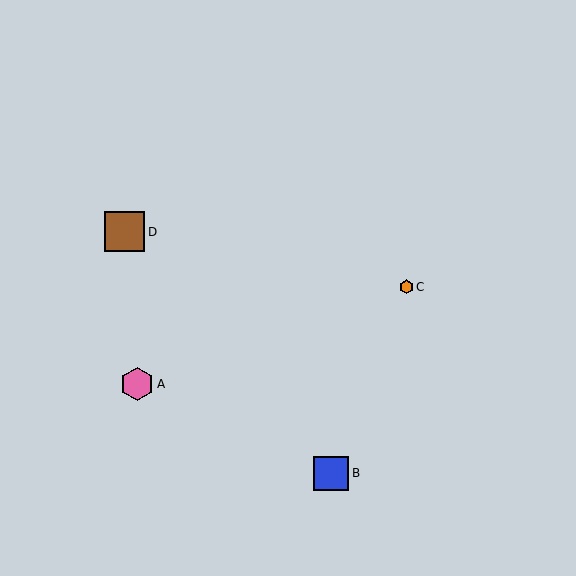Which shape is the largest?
The brown square (labeled D) is the largest.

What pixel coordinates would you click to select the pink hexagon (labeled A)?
Click at (137, 384) to select the pink hexagon A.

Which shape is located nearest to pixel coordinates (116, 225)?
The brown square (labeled D) at (125, 232) is nearest to that location.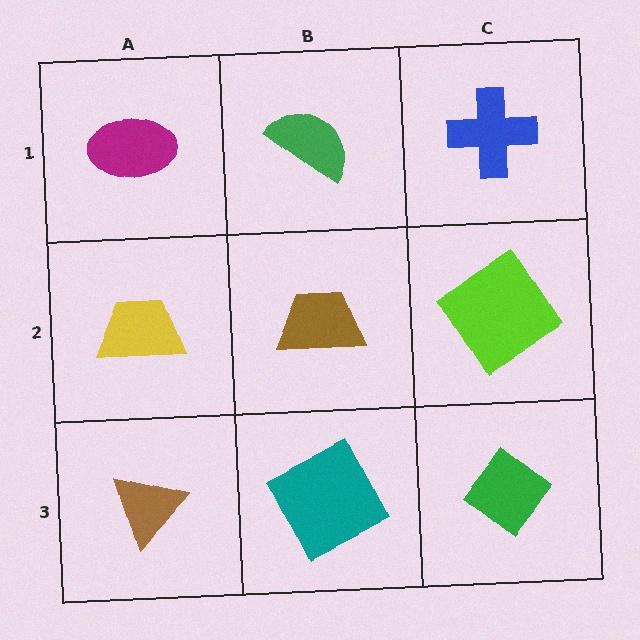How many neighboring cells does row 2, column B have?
4.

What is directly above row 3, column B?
A brown trapezoid.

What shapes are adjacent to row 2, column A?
A magenta ellipse (row 1, column A), a brown triangle (row 3, column A), a brown trapezoid (row 2, column B).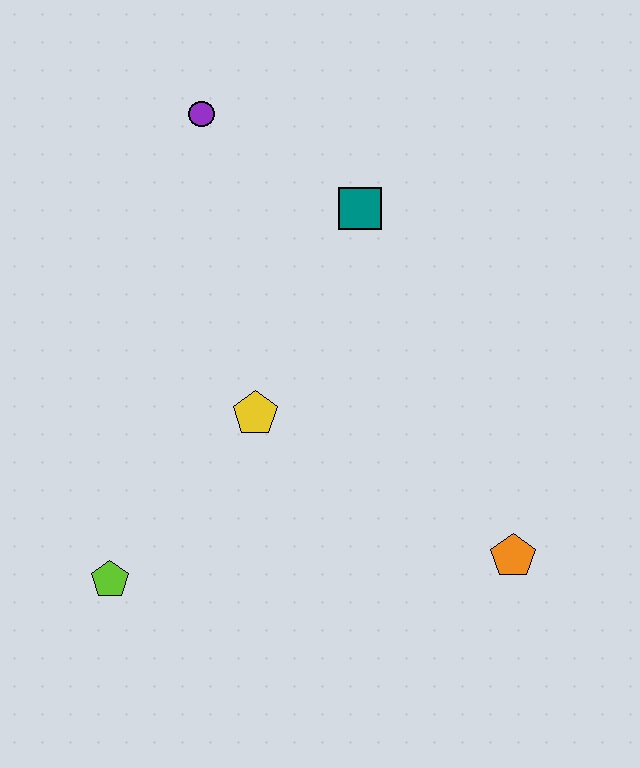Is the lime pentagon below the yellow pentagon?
Yes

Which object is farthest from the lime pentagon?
The purple circle is farthest from the lime pentagon.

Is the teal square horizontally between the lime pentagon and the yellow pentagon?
No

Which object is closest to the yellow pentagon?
The lime pentagon is closest to the yellow pentagon.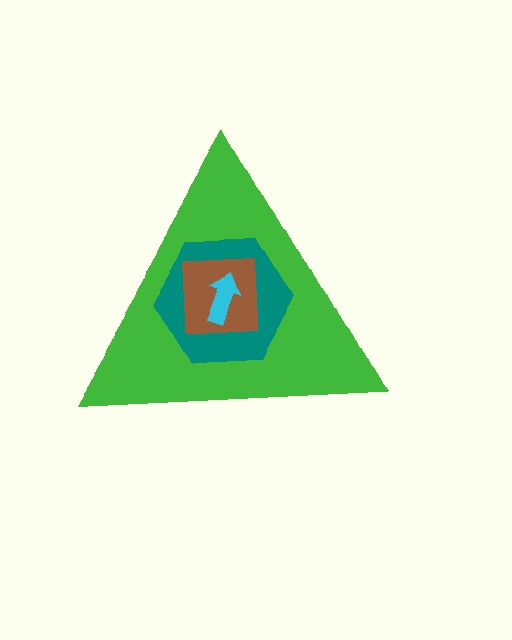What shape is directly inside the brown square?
The cyan arrow.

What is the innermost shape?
The cyan arrow.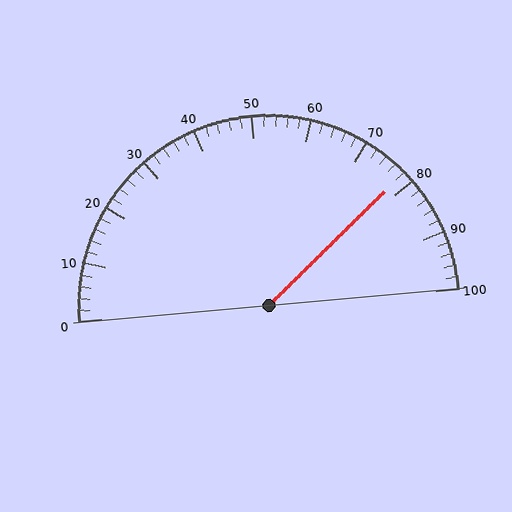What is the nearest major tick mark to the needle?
The nearest major tick mark is 80.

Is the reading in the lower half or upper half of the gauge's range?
The reading is in the upper half of the range (0 to 100).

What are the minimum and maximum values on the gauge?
The gauge ranges from 0 to 100.